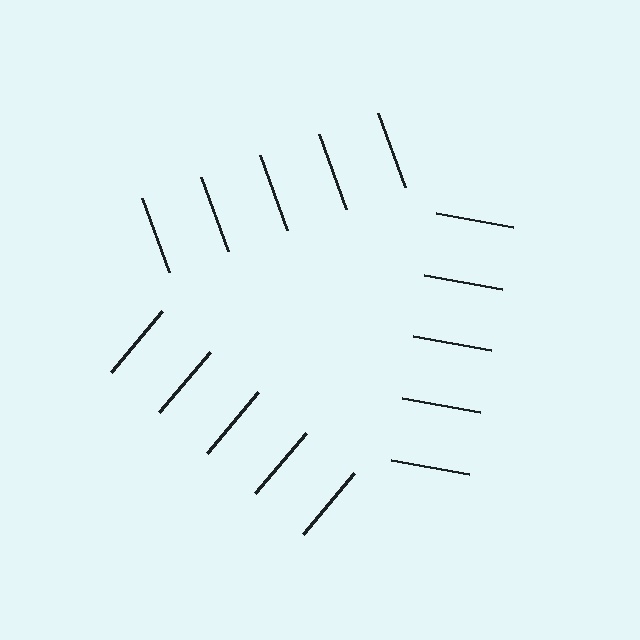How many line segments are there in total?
15 — 5 along each of the 3 edges.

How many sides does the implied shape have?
3 sides — the line-ends trace a triangle.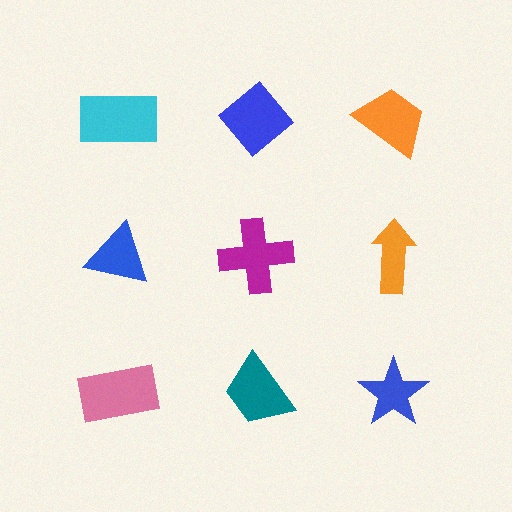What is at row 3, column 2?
A teal trapezoid.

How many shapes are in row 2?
3 shapes.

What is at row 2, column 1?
A blue triangle.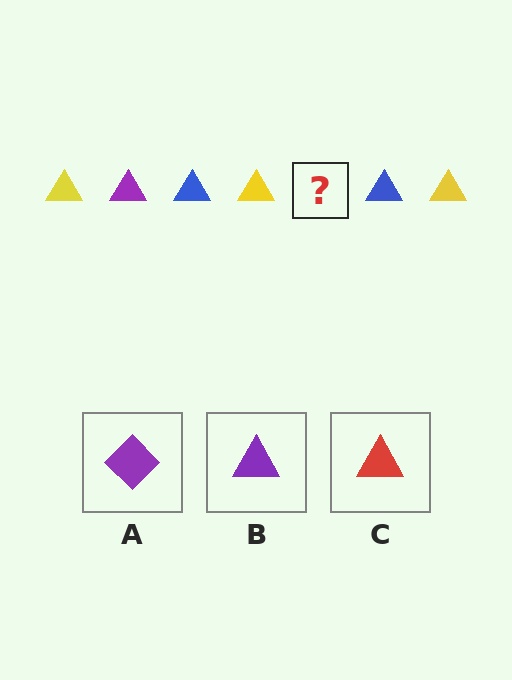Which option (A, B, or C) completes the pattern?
B.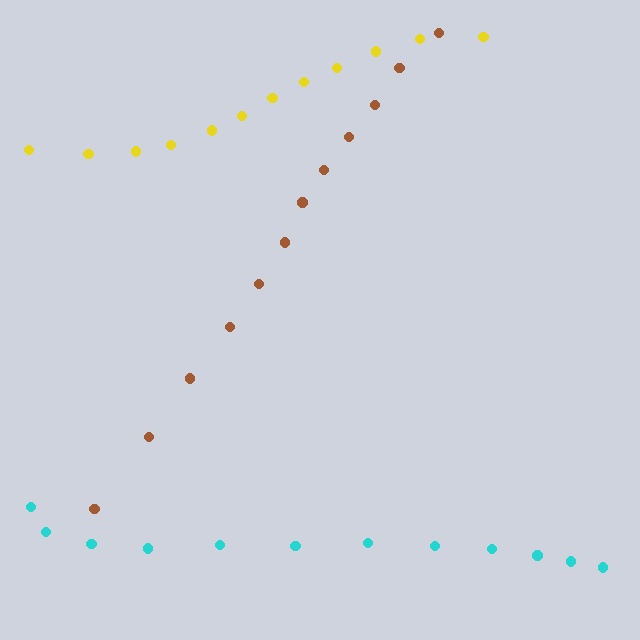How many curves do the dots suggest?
There are 3 distinct paths.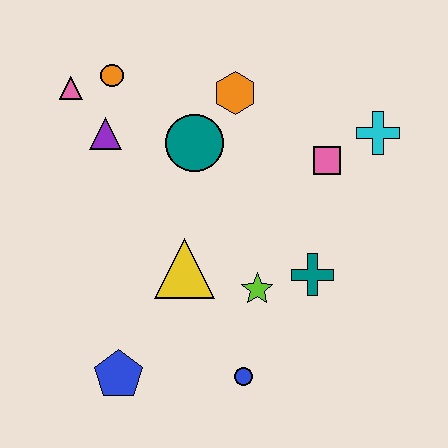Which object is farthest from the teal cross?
The pink triangle is farthest from the teal cross.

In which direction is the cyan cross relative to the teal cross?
The cyan cross is above the teal cross.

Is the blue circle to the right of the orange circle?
Yes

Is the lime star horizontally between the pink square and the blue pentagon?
Yes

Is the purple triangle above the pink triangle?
No